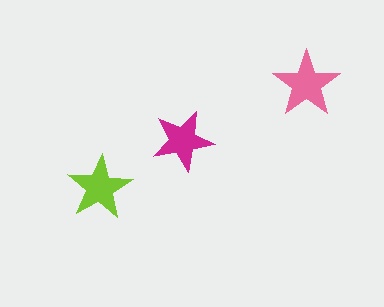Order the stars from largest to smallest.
the pink one, the lime one, the magenta one.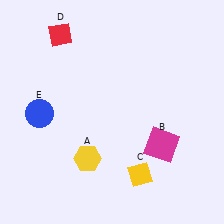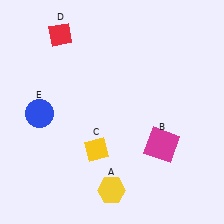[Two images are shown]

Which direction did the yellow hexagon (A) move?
The yellow hexagon (A) moved down.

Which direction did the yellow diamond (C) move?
The yellow diamond (C) moved left.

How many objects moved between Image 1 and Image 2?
2 objects moved between the two images.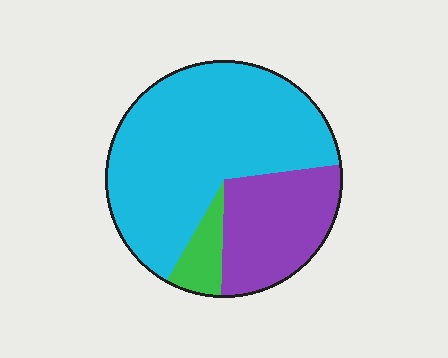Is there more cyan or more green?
Cyan.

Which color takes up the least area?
Green, at roughly 10%.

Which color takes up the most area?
Cyan, at roughly 65%.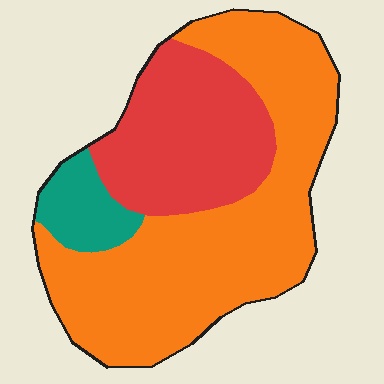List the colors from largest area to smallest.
From largest to smallest: orange, red, teal.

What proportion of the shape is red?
Red covers about 30% of the shape.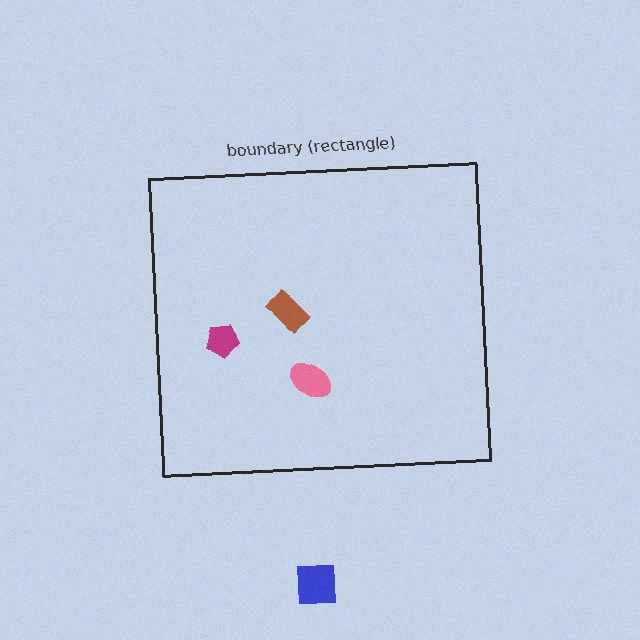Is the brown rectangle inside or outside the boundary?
Inside.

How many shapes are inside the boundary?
3 inside, 1 outside.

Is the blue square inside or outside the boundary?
Outside.